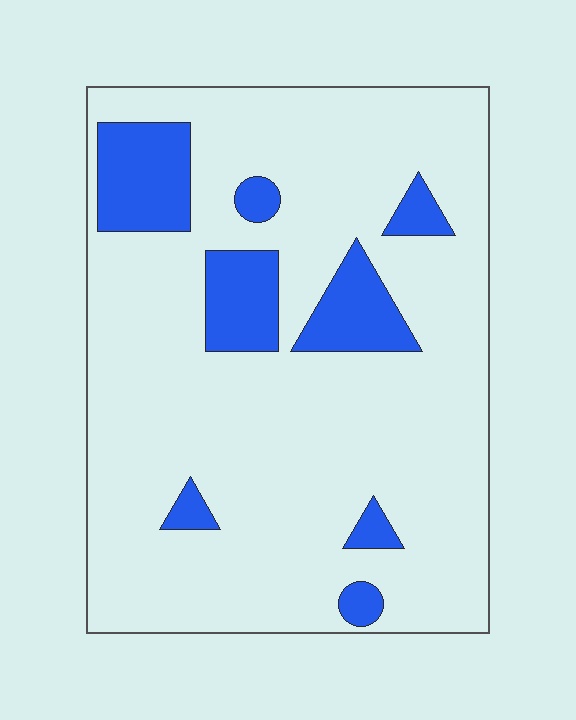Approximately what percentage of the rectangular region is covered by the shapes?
Approximately 15%.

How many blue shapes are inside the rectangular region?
8.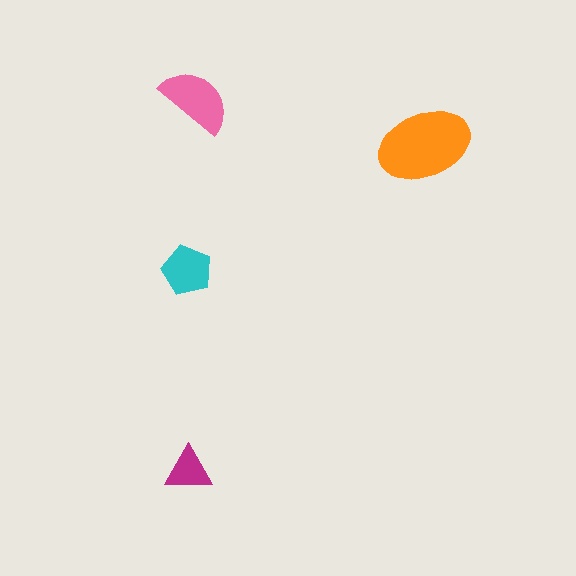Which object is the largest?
The orange ellipse.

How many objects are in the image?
There are 4 objects in the image.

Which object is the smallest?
The magenta triangle.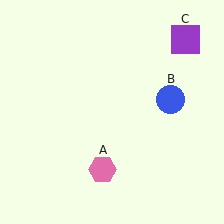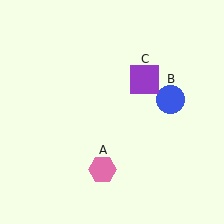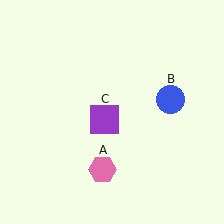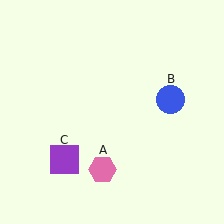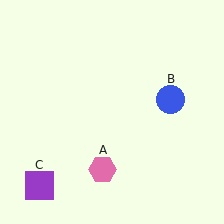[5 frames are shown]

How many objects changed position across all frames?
1 object changed position: purple square (object C).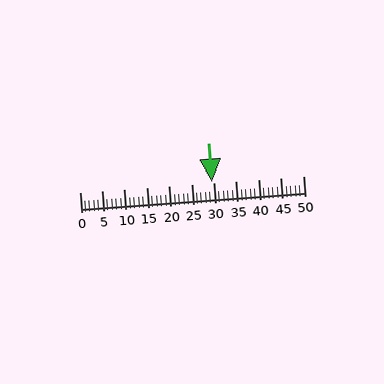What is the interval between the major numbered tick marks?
The major tick marks are spaced 5 units apart.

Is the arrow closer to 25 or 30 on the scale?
The arrow is closer to 30.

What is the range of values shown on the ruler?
The ruler shows values from 0 to 50.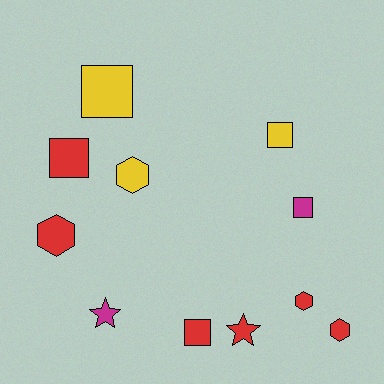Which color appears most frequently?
Red, with 6 objects.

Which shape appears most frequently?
Square, with 5 objects.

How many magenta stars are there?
There is 1 magenta star.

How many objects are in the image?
There are 11 objects.